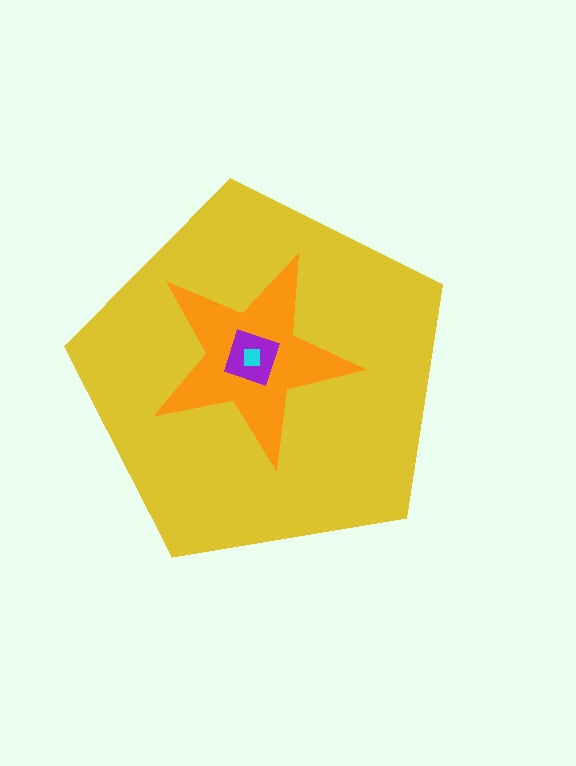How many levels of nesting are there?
4.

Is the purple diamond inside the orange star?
Yes.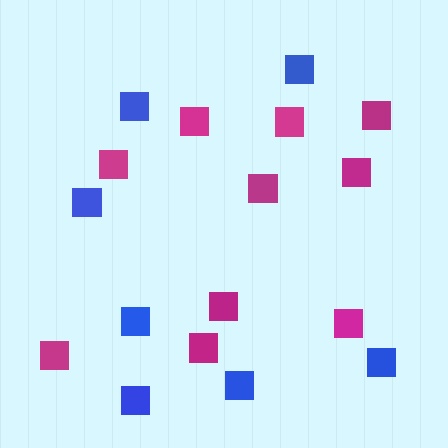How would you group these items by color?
There are 2 groups: one group of magenta squares (10) and one group of blue squares (7).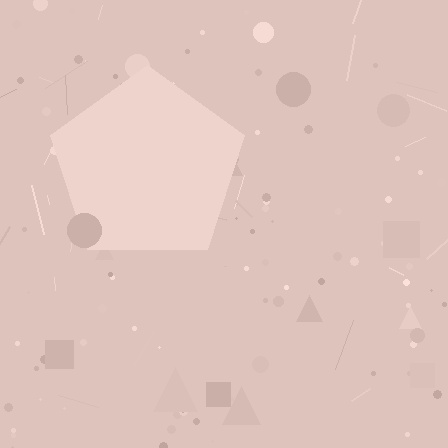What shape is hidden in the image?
A pentagon is hidden in the image.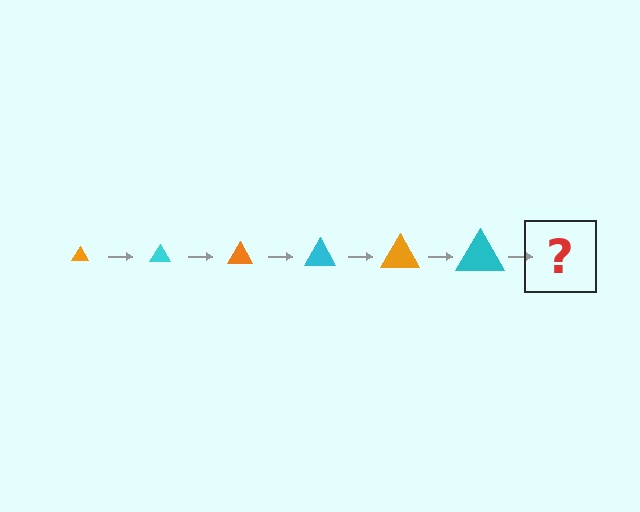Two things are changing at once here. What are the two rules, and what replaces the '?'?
The two rules are that the triangle grows larger each step and the color cycles through orange and cyan. The '?' should be an orange triangle, larger than the previous one.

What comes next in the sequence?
The next element should be an orange triangle, larger than the previous one.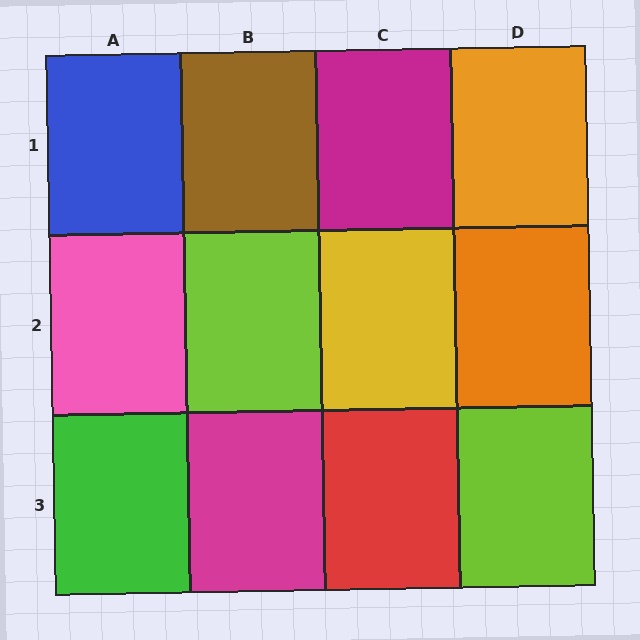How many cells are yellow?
1 cell is yellow.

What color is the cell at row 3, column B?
Magenta.